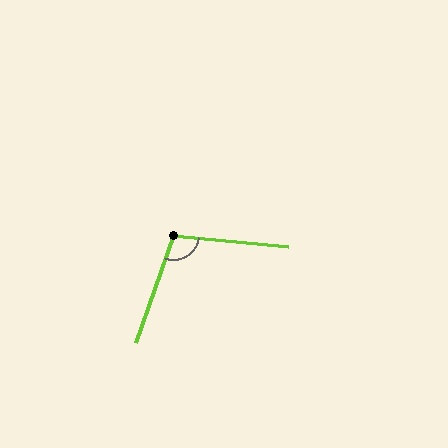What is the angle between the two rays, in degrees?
Approximately 104 degrees.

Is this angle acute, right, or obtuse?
It is obtuse.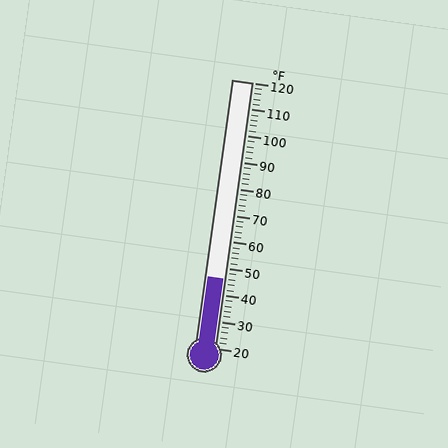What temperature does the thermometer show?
The thermometer shows approximately 46°F.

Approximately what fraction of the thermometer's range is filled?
The thermometer is filled to approximately 25% of its range.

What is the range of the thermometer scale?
The thermometer scale ranges from 20°F to 120°F.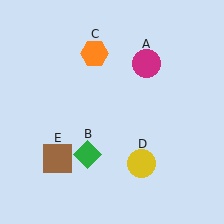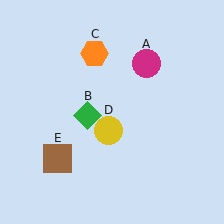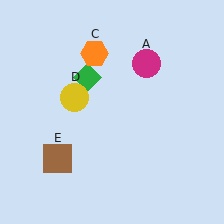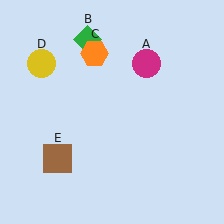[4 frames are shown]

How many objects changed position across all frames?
2 objects changed position: green diamond (object B), yellow circle (object D).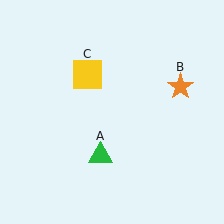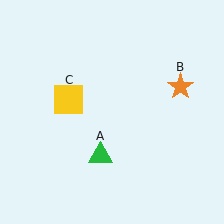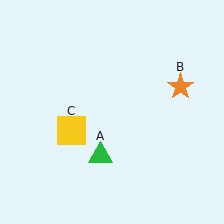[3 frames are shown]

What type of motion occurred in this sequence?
The yellow square (object C) rotated counterclockwise around the center of the scene.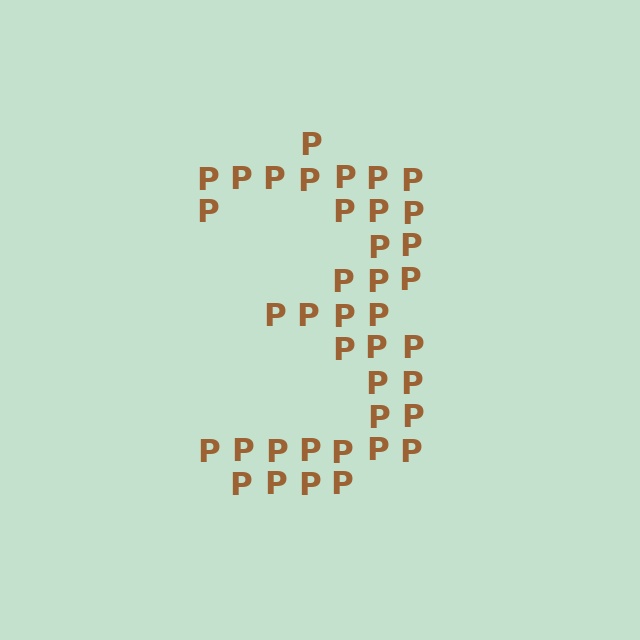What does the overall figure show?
The overall figure shows the digit 3.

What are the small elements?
The small elements are letter P's.